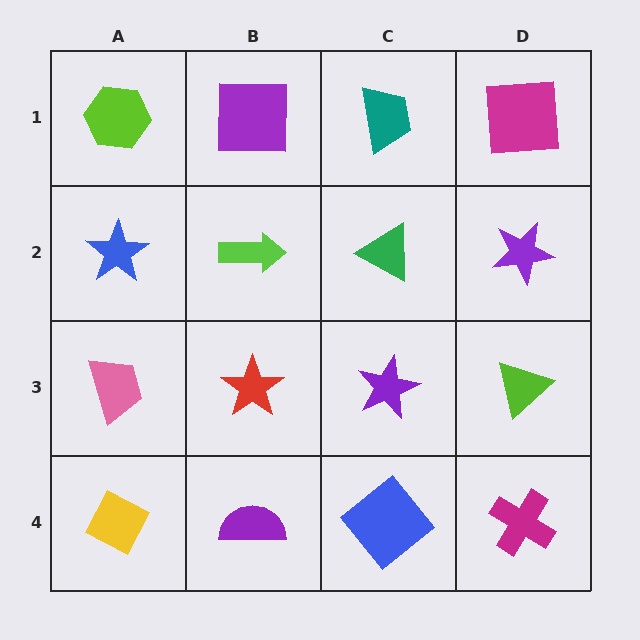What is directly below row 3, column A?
A yellow diamond.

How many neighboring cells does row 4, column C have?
3.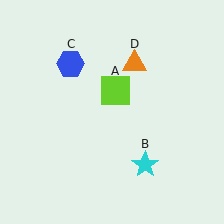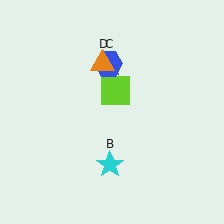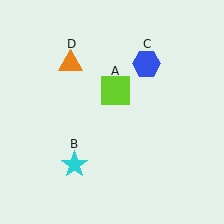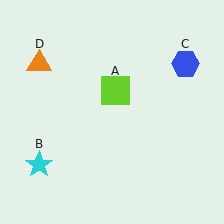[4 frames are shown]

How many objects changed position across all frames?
3 objects changed position: cyan star (object B), blue hexagon (object C), orange triangle (object D).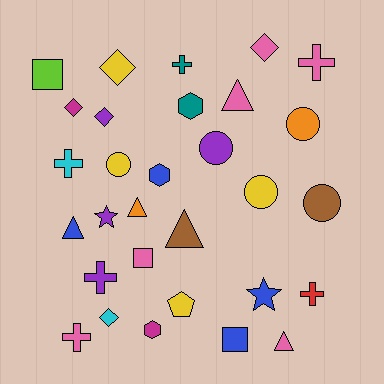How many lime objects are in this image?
There is 1 lime object.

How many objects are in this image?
There are 30 objects.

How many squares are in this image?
There are 3 squares.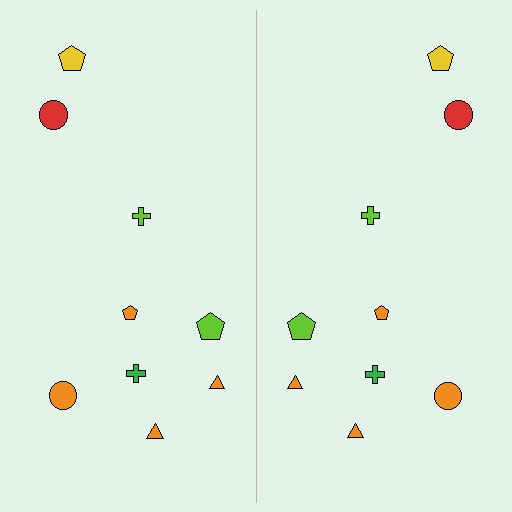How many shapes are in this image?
There are 18 shapes in this image.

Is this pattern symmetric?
Yes, this pattern has bilateral (reflection) symmetry.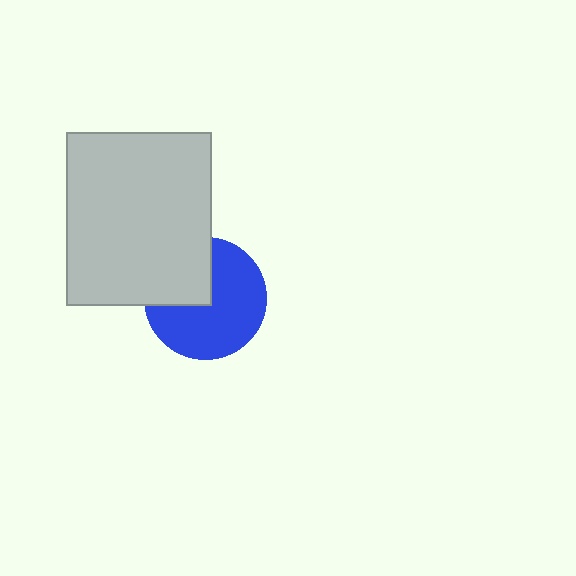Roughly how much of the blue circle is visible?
Most of it is visible (roughly 68%).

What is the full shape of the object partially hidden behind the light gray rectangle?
The partially hidden object is a blue circle.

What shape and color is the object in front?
The object in front is a light gray rectangle.